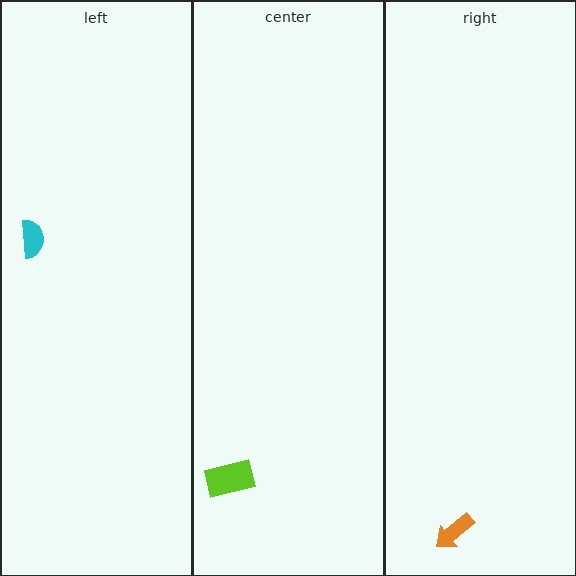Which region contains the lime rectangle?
The center region.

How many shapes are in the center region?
1.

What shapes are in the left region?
The cyan semicircle.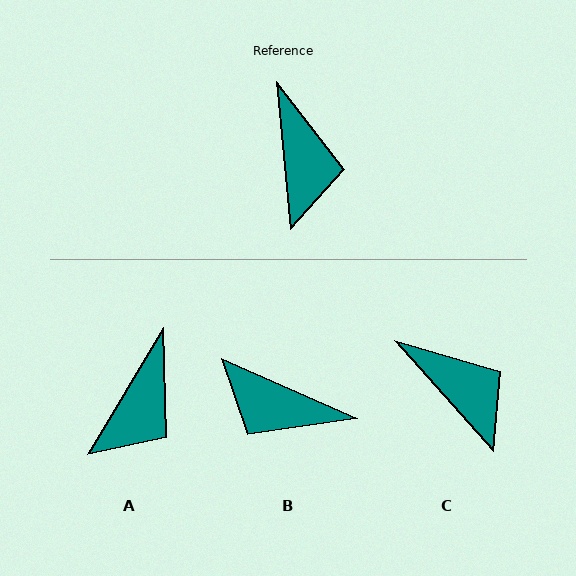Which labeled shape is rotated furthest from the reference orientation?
B, about 119 degrees away.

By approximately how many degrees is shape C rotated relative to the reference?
Approximately 36 degrees counter-clockwise.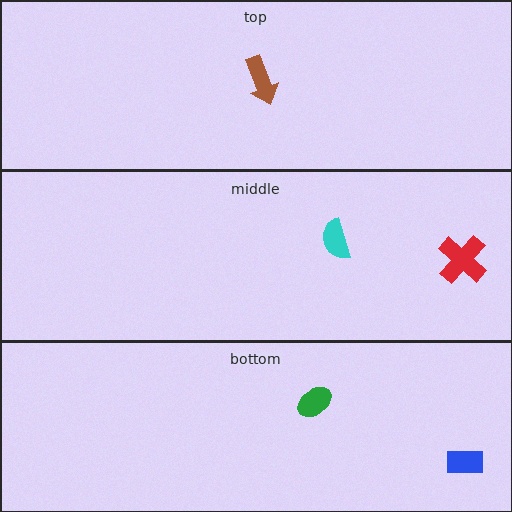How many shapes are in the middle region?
2.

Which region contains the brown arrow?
The top region.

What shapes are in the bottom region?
The blue rectangle, the green ellipse.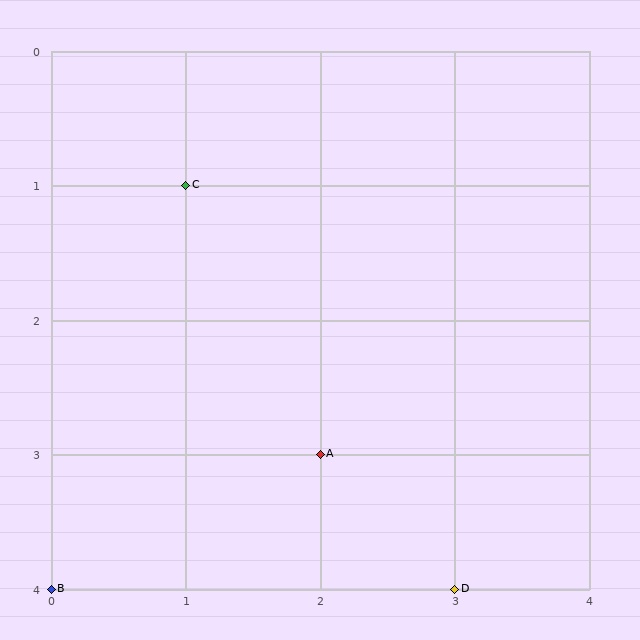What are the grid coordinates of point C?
Point C is at grid coordinates (1, 1).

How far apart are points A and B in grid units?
Points A and B are 2 columns and 1 row apart (about 2.2 grid units diagonally).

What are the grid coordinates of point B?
Point B is at grid coordinates (0, 4).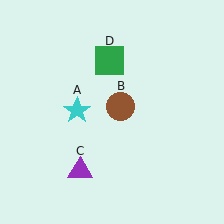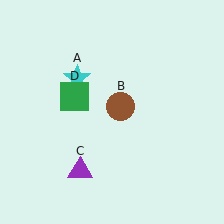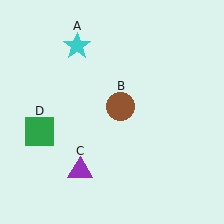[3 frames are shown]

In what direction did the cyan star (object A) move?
The cyan star (object A) moved up.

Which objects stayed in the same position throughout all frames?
Brown circle (object B) and purple triangle (object C) remained stationary.